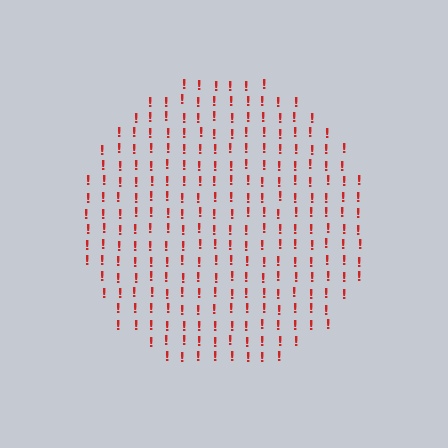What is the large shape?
The large shape is a circle.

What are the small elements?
The small elements are exclamation marks.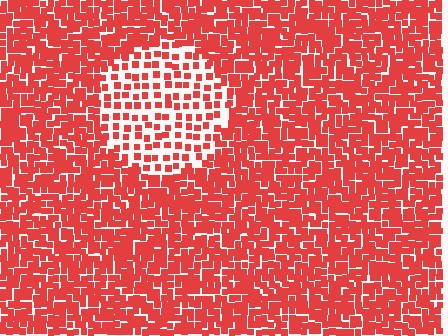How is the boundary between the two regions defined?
The boundary is defined by a change in element density (approximately 2.3x ratio). All elements are the same color, size, and shape.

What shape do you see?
I see a circle.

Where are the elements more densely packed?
The elements are more densely packed outside the circle boundary.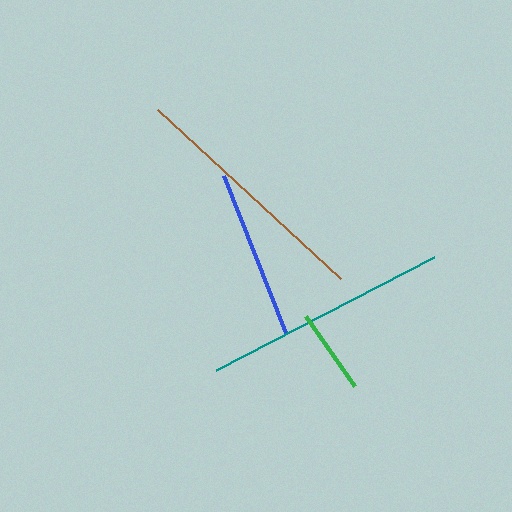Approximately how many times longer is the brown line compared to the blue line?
The brown line is approximately 1.5 times the length of the blue line.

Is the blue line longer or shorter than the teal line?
The teal line is longer than the blue line.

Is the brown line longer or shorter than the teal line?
The brown line is longer than the teal line.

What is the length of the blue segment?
The blue segment is approximately 168 pixels long.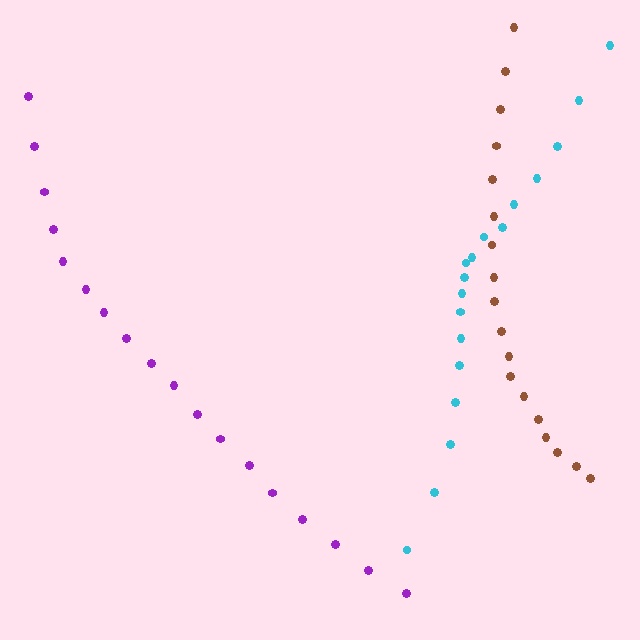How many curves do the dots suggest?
There are 3 distinct paths.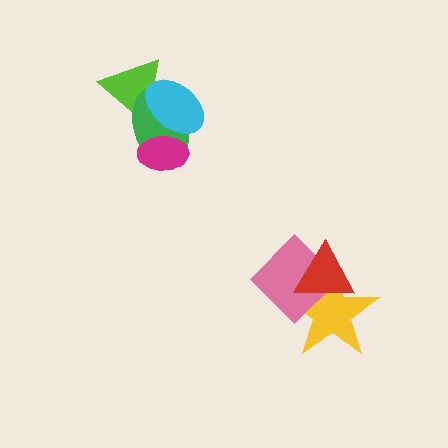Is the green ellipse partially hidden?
Yes, it is partially covered by another shape.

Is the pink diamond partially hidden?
Yes, it is partially covered by another shape.